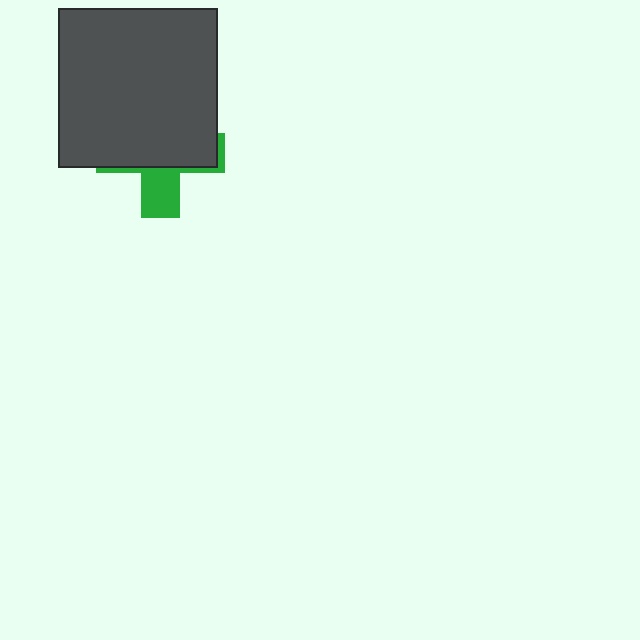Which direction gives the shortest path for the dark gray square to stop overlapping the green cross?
Moving up gives the shortest separation.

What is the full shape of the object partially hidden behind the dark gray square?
The partially hidden object is a green cross.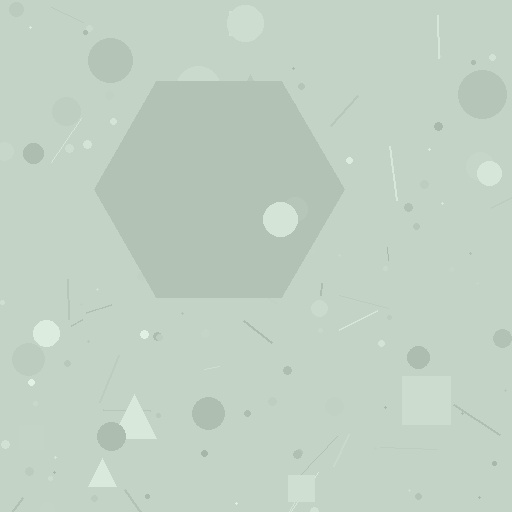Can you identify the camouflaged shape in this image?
The camouflaged shape is a hexagon.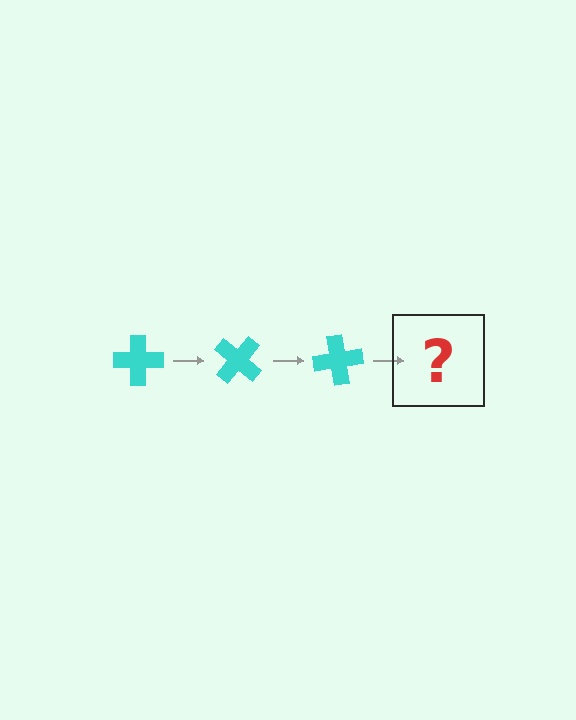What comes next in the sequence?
The next element should be a cyan cross rotated 120 degrees.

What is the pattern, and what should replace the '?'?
The pattern is that the cross rotates 40 degrees each step. The '?' should be a cyan cross rotated 120 degrees.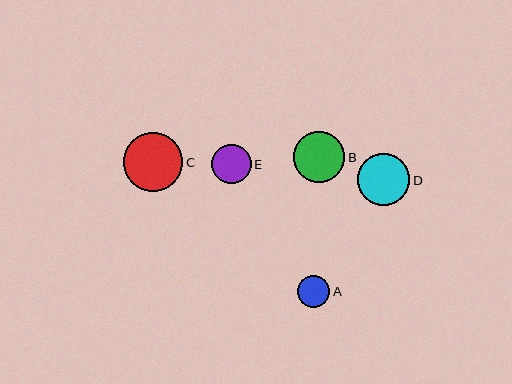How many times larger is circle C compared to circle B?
Circle C is approximately 1.1 times the size of circle B.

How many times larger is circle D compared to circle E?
Circle D is approximately 1.3 times the size of circle E.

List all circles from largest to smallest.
From largest to smallest: C, D, B, E, A.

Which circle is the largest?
Circle C is the largest with a size of approximately 59 pixels.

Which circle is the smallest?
Circle A is the smallest with a size of approximately 32 pixels.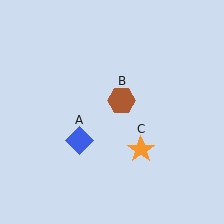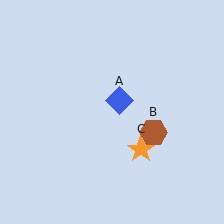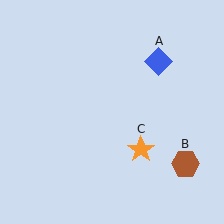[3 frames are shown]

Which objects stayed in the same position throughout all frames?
Orange star (object C) remained stationary.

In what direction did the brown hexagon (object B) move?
The brown hexagon (object B) moved down and to the right.